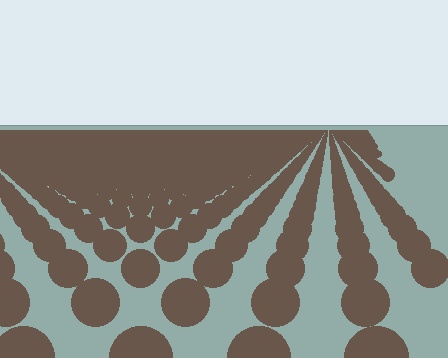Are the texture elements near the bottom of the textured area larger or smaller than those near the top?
Larger. Near the bottom, elements are closer to the viewer and appear at a bigger on-screen size.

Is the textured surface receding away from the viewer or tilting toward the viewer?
The surface is receding away from the viewer. Texture elements get smaller and denser toward the top.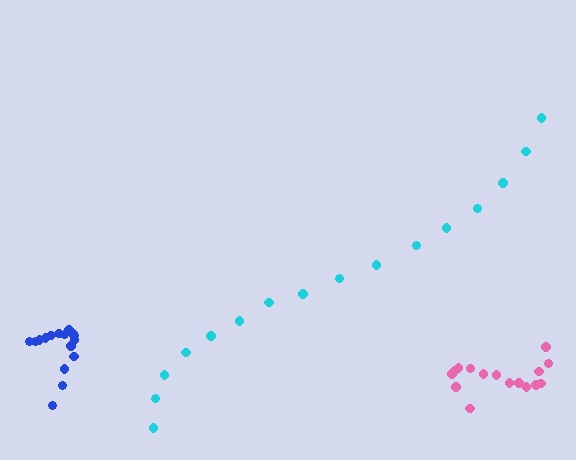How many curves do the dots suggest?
There are 3 distinct paths.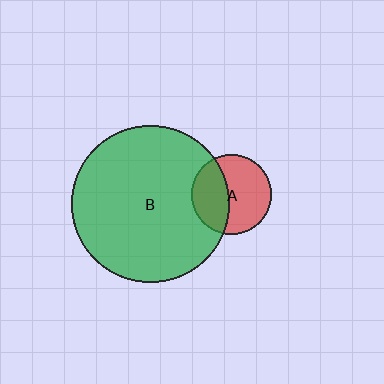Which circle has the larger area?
Circle B (green).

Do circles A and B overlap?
Yes.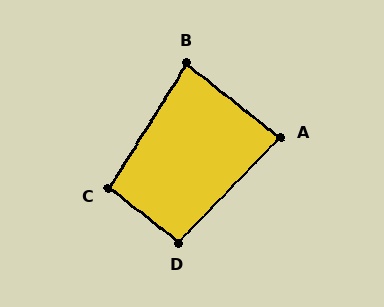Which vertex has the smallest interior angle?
B, at approximately 84 degrees.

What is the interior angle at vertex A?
Approximately 84 degrees (acute).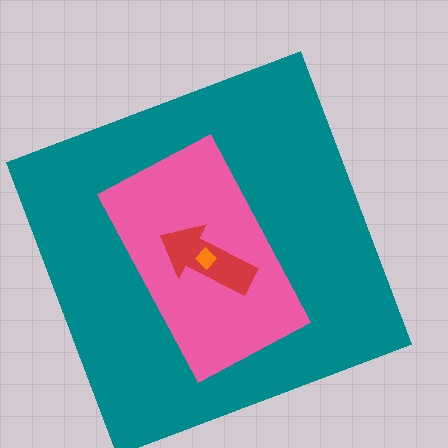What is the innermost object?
The orange diamond.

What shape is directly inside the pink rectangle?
The red arrow.